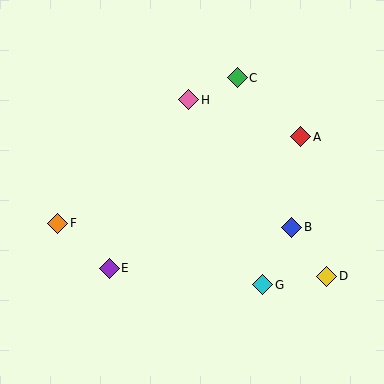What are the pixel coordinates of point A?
Point A is at (301, 137).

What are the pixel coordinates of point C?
Point C is at (237, 78).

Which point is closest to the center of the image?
Point H at (189, 100) is closest to the center.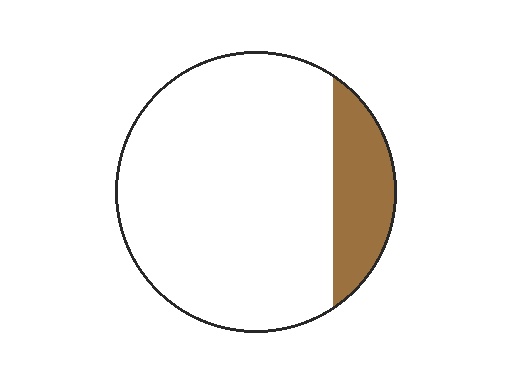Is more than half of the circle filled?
No.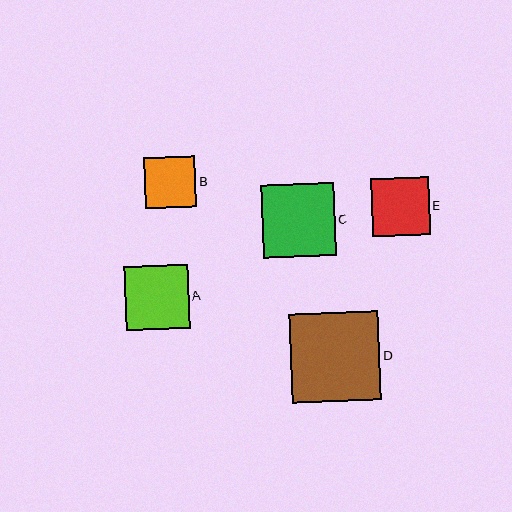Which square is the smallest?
Square B is the smallest with a size of approximately 51 pixels.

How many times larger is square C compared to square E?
Square C is approximately 1.3 times the size of square E.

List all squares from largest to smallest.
From largest to smallest: D, C, A, E, B.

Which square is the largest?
Square D is the largest with a size of approximately 89 pixels.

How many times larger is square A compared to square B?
Square A is approximately 1.2 times the size of square B.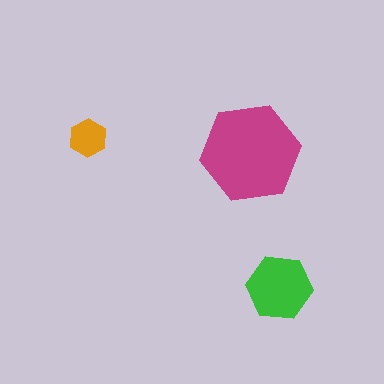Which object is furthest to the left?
The orange hexagon is leftmost.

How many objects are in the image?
There are 3 objects in the image.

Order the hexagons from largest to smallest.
the magenta one, the green one, the orange one.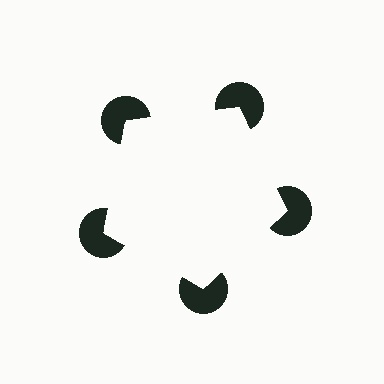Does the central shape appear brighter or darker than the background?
It typically appears slightly brighter than the background, even though no actual brightness change is drawn.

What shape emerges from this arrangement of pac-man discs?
An illusory pentagon — its edges are inferred from the aligned wedge cuts in the pac-man discs, not physically drawn.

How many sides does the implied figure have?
5 sides.